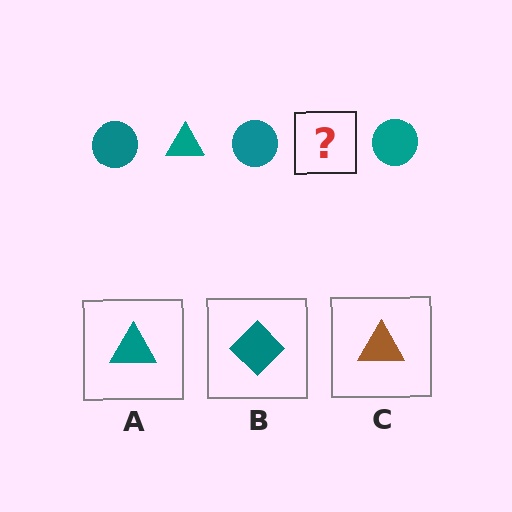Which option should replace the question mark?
Option A.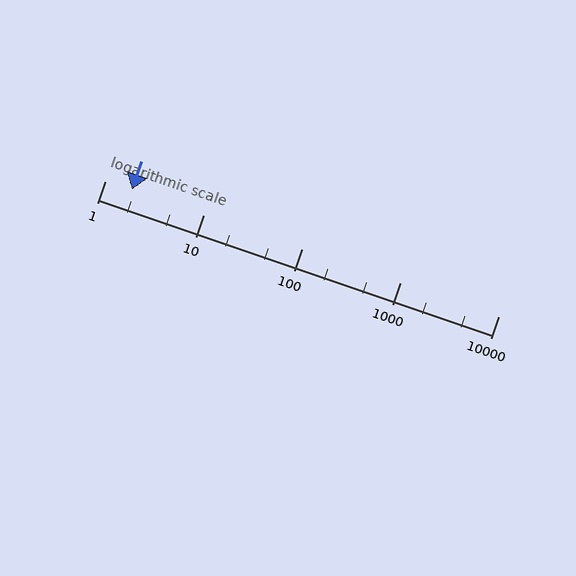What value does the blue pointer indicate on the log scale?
The pointer indicates approximately 1.9.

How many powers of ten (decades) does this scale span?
The scale spans 4 decades, from 1 to 10000.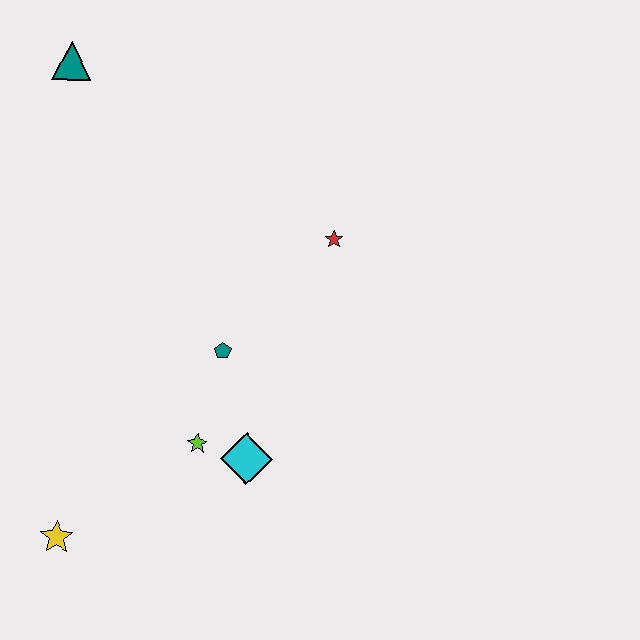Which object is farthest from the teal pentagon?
The teal triangle is farthest from the teal pentagon.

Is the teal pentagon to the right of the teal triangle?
Yes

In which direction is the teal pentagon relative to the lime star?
The teal pentagon is above the lime star.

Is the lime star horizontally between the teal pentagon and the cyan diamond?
No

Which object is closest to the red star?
The teal pentagon is closest to the red star.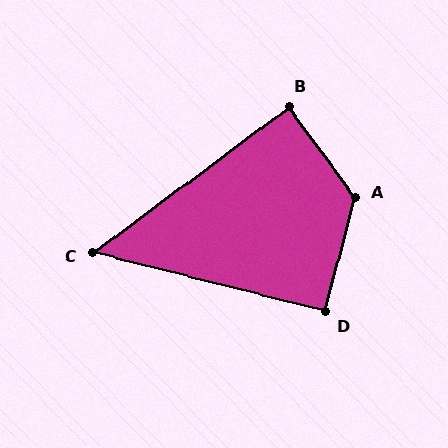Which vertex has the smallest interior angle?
C, at approximately 51 degrees.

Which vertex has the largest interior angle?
A, at approximately 129 degrees.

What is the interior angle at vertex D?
Approximately 90 degrees (approximately right).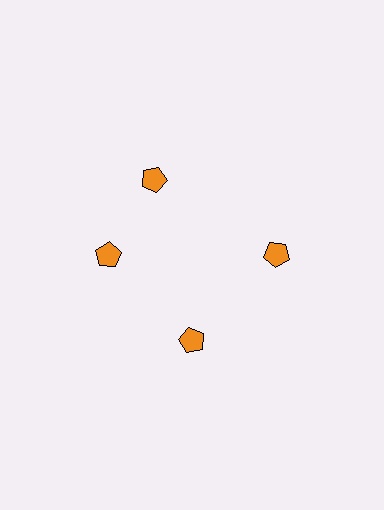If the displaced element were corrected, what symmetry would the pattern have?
It would have 4-fold rotational symmetry — the pattern would map onto itself every 90 degrees.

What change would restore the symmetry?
The symmetry would be restored by rotating it back into even spacing with its neighbors so that all 4 pentagons sit at equal angles and equal distance from the center.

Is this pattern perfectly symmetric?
No. The 4 orange pentagons are arranged in a ring, but one element near the 12 o'clock position is rotated out of alignment along the ring, breaking the 4-fold rotational symmetry.